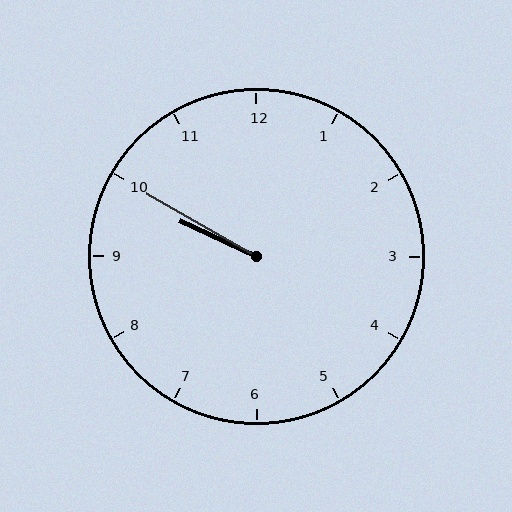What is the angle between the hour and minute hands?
Approximately 5 degrees.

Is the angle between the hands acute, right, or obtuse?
It is acute.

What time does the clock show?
9:50.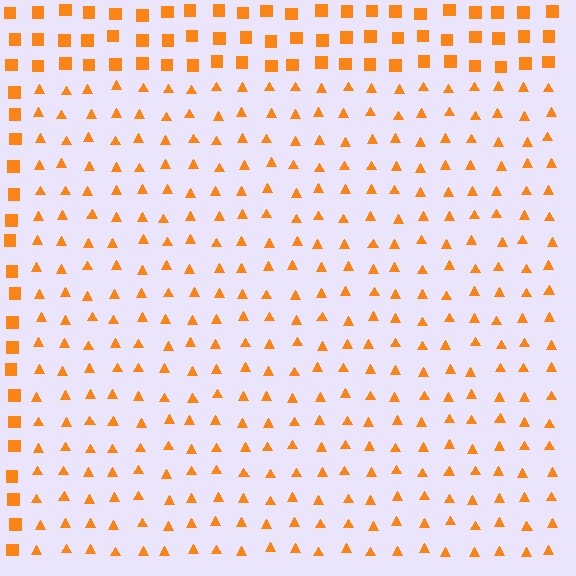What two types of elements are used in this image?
The image uses triangles inside the rectangle region and squares outside it.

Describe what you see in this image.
The image is filled with small orange elements arranged in a uniform grid. A rectangle-shaped region contains triangles, while the surrounding area contains squares. The boundary is defined purely by the change in element shape.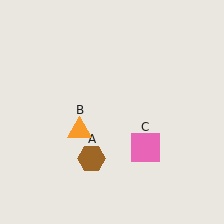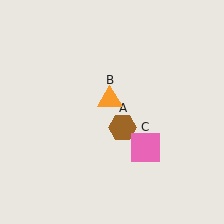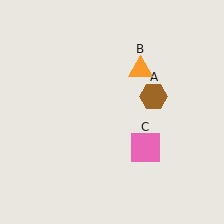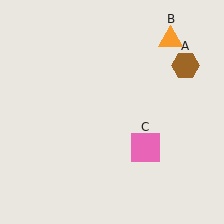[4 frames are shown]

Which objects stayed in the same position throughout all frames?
Pink square (object C) remained stationary.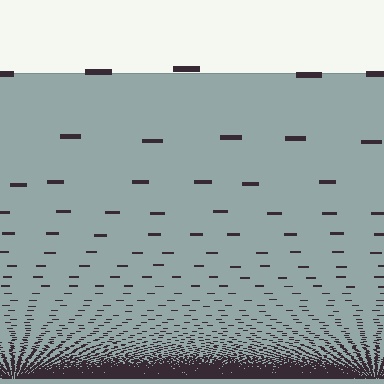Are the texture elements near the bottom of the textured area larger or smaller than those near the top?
Smaller. The gradient is inverted — elements near the bottom are smaller and denser.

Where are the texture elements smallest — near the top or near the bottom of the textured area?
Near the bottom.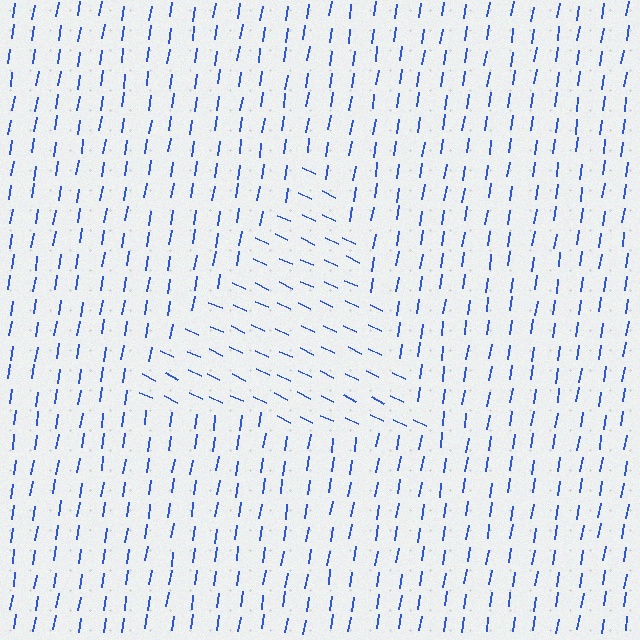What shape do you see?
I see a triangle.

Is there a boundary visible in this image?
Yes, there is a texture boundary formed by a change in line orientation.